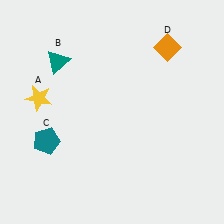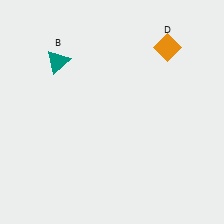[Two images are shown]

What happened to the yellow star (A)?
The yellow star (A) was removed in Image 2. It was in the top-left area of Image 1.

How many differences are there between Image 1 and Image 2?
There are 2 differences between the two images.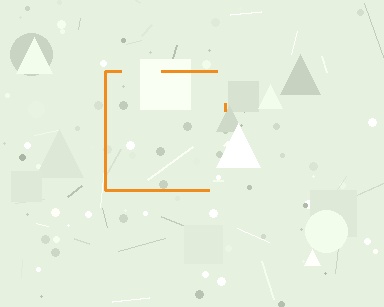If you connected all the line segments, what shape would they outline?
They would outline a square.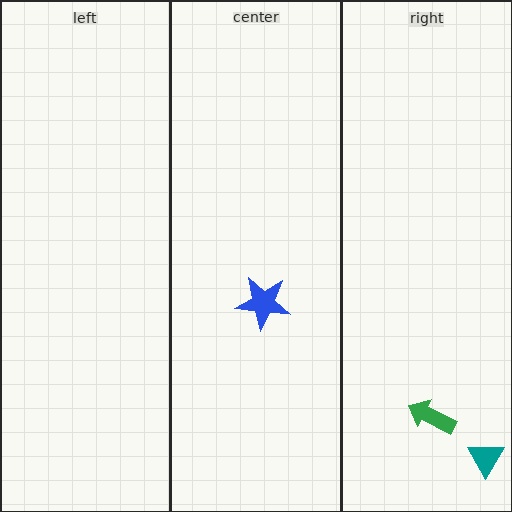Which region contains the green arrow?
The right region.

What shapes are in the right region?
The teal triangle, the green arrow.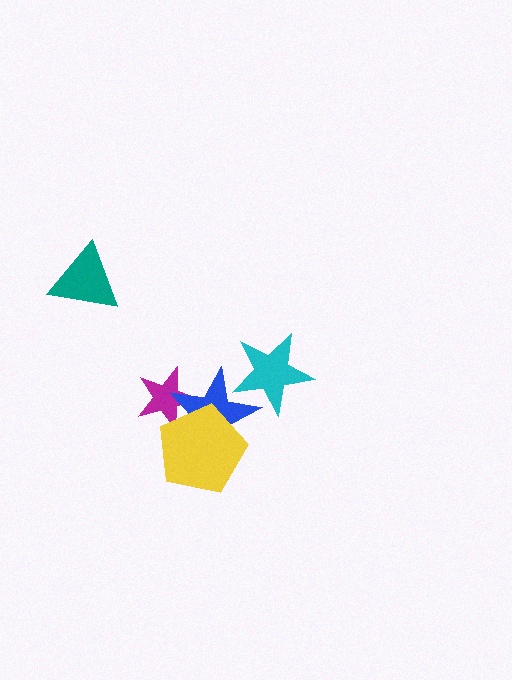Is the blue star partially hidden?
Yes, it is partially covered by another shape.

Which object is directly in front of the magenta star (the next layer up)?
The blue star is directly in front of the magenta star.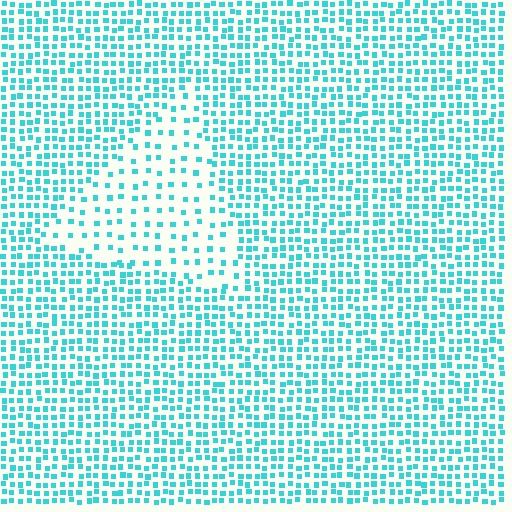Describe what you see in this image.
The image contains small cyan elements arranged at two different densities. A triangle-shaped region is visible where the elements are less densely packed than the surrounding area.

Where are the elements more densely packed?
The elements are more densely packed outside the triangle boundary.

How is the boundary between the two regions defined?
The boundary is defined by a change in element density (approximately 2.3x ratio). All elements are the same color, size, and shape.